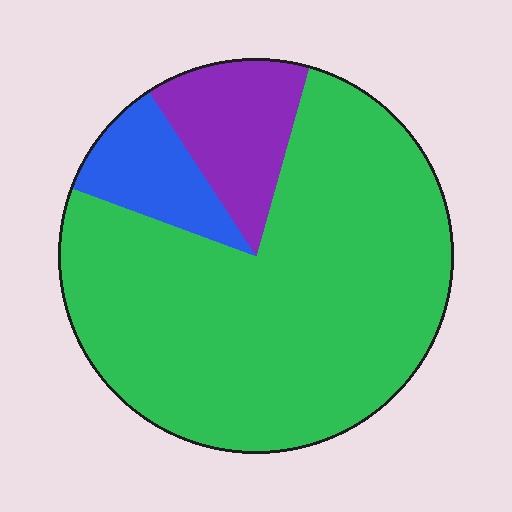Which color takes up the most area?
Green, at roughly 75%.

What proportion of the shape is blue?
Blue takes up about one tenth (1/10) of the shape.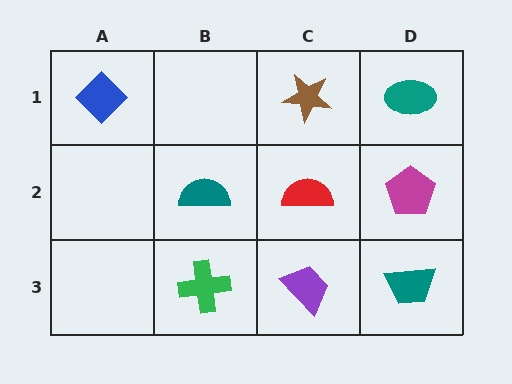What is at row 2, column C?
A red semicircle.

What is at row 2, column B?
A teal semicircle.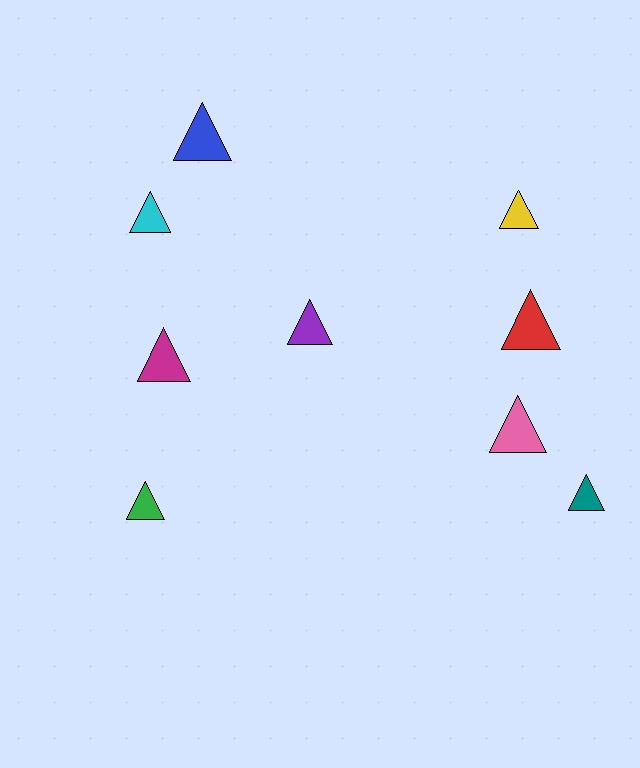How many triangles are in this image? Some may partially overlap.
There are 9 triangles.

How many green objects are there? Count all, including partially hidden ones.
There is 1 green object.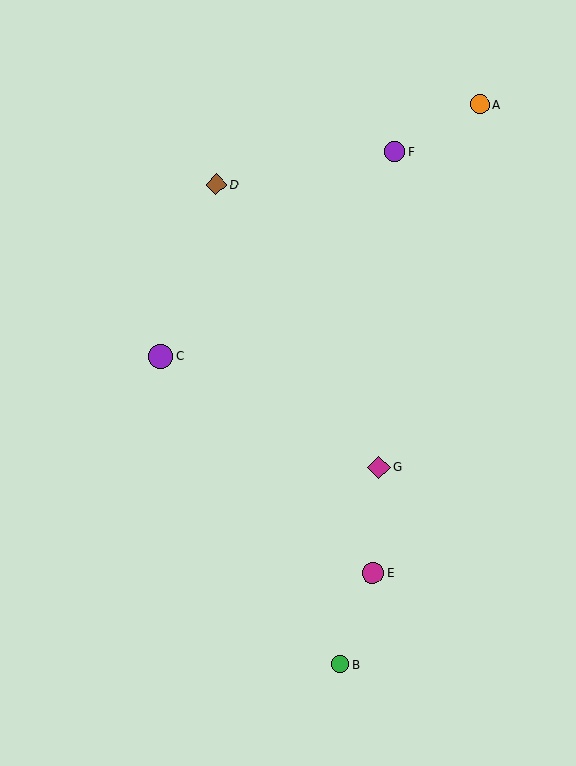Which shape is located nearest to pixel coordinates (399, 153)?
The purple circle (labeled F) at (395, 152) is nearest to that location.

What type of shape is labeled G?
Shape G is a magenta diamond.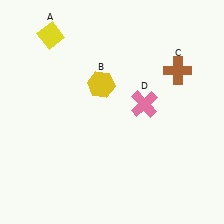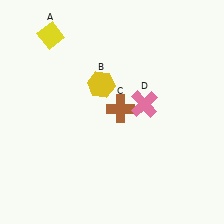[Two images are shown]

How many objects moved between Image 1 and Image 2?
1 object moved between the two images.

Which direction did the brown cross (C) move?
The brown cross (C) moved left.